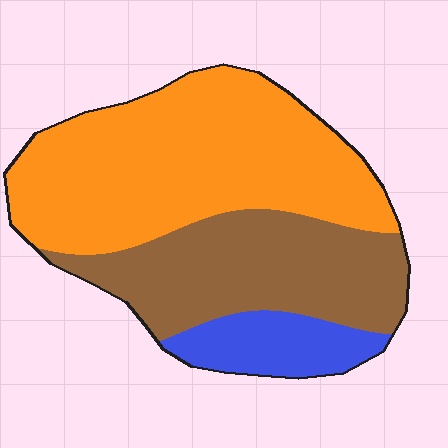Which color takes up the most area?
Orange, at roughly 55%.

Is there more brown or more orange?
Orange.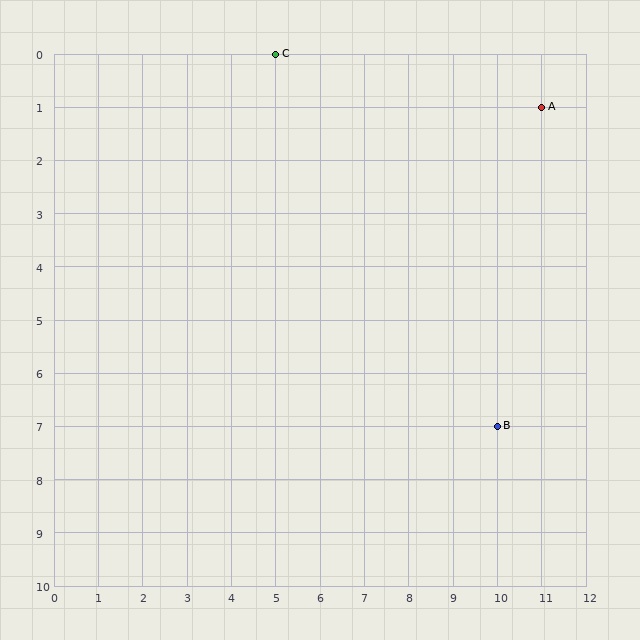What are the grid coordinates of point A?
Point A is at grid coordinates (11, 1).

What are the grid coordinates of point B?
Point B is at grid coordinates (10, 7).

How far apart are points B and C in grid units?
Points B and C are 5 columns and 7 rows apart (about 8.6 grid units diagonally).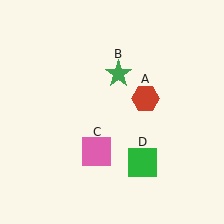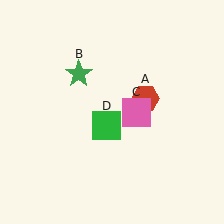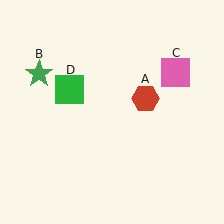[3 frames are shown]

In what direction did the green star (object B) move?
The green star (object B) moved left.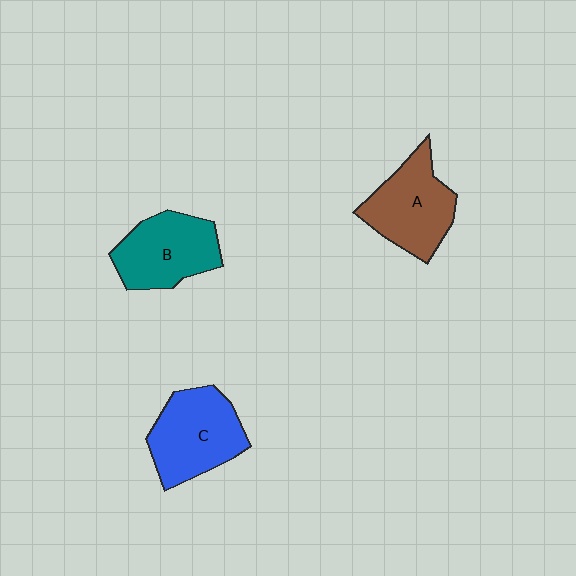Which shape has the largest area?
Shape C (blue).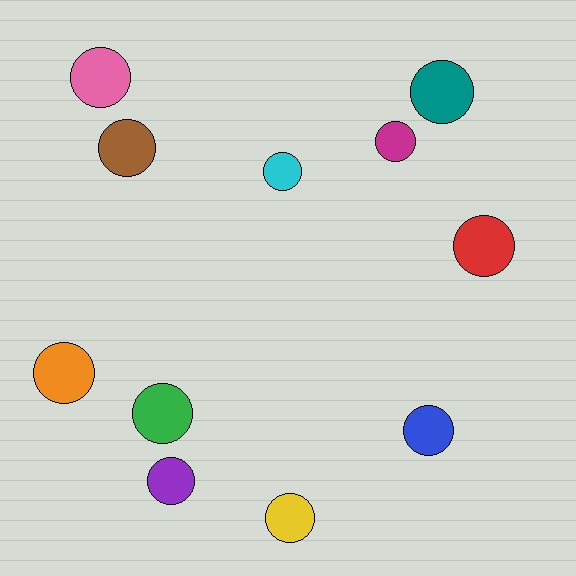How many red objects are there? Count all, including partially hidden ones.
There is 1 red object.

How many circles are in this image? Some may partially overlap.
There are 11 circles.